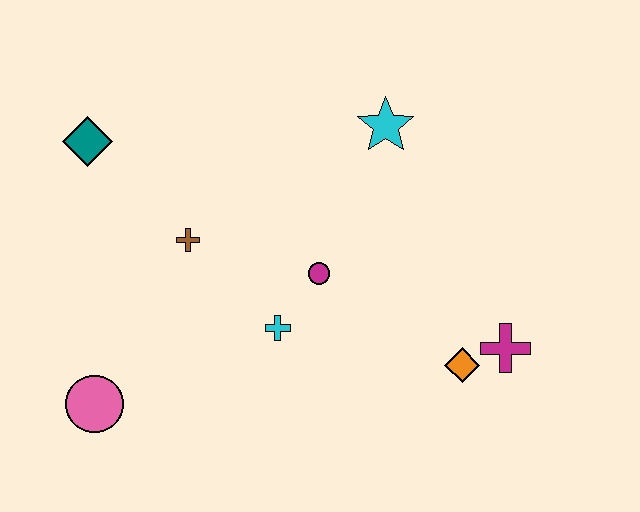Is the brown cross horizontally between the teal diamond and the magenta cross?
Yes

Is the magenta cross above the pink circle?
Yes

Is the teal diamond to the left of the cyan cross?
Yes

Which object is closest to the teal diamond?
The brown cross is closest to the teal diamond.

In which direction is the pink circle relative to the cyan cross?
The pink circle is to the left of the cyan cross.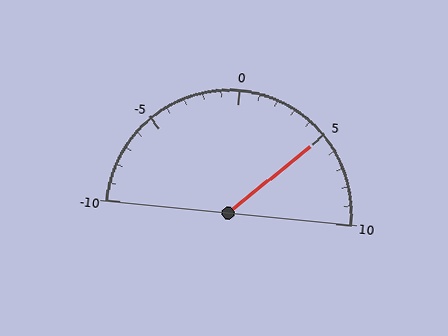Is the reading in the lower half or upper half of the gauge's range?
The reading is in the upper half of the range (-10 to 10).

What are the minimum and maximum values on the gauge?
The gauge ranges from -10 to 10.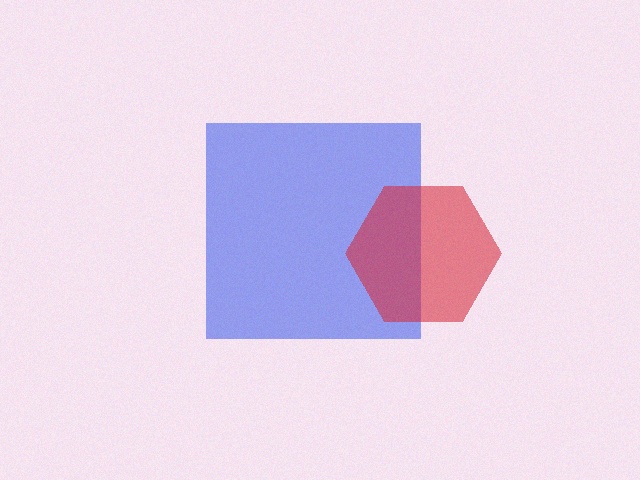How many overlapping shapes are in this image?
There are 2 overlapping shapes in the image.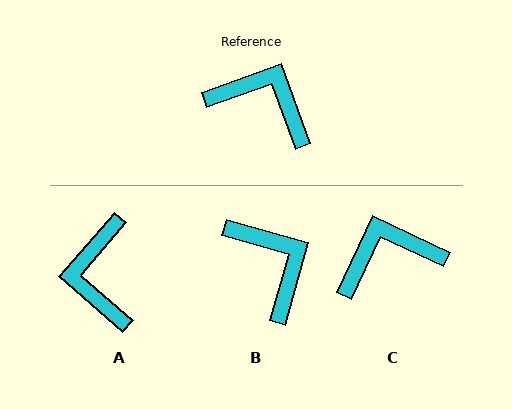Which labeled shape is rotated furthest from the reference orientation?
A, about 119 degrees away.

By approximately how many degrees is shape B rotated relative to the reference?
Approximately 35 degrees clockwise.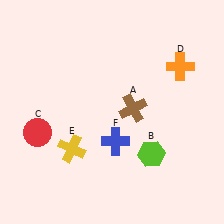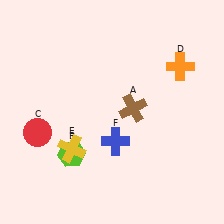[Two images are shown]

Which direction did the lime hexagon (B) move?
The lime hexagon (B) moved left.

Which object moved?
The lime hexagon (B) moved left.